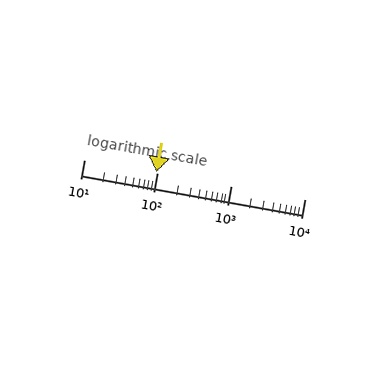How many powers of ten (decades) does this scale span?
The scale spans 3 decades, from 10 to 10000.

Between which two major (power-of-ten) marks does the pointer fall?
The pointer is between 10 and 100.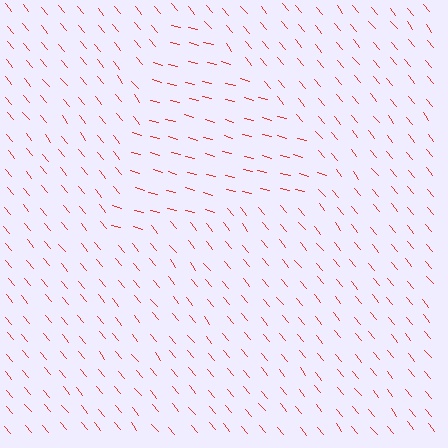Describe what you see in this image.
The image is filled with small red line segments. A triangle region in the image has lines oriented differently from the surrounding lines, creating a visible texture boundary.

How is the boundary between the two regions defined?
The boundary is defined purely by a change in line orientation (approximately 35 degrees difference). All lines are the same color and thickness.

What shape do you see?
I see a triangle.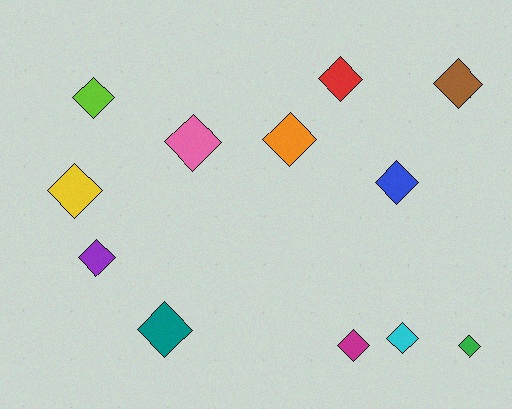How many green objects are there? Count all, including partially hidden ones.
There is 1 green object.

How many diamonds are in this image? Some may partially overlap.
There are 12 diamonds.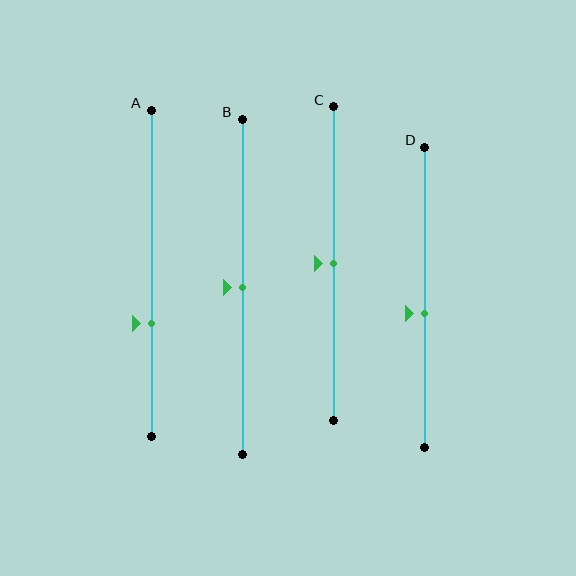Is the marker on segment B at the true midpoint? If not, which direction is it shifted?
Yes, the marker on segment B is at the true midpoint.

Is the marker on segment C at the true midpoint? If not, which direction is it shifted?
Yes, the marker on segment C is at the true midpoint.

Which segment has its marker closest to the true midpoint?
Segment B has its marker closest to the true midpoint.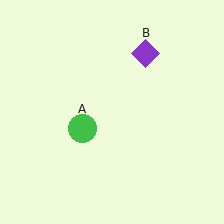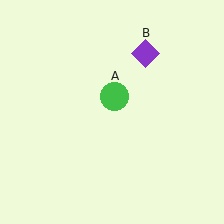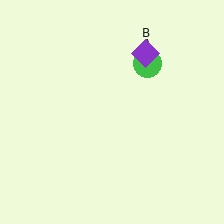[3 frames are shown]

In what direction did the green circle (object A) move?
The green circle (object A) moved up and to the right.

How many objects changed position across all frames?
1 object changed position: green circle (object A).